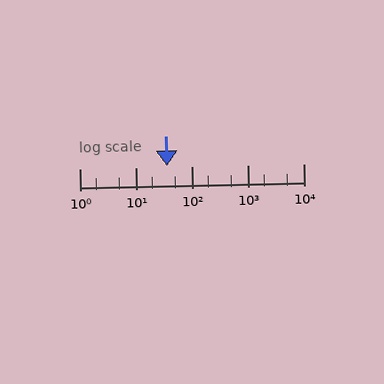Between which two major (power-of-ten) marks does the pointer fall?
The pointer is between 10 and 100.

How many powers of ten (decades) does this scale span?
The scale spans 4 decades, from 1 to 10000.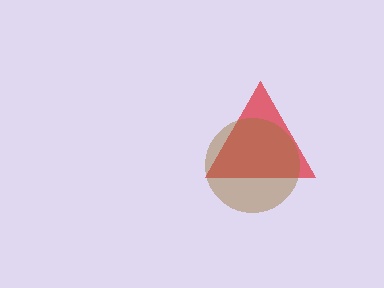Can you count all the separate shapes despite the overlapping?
Yes, there are 2 separate shapes.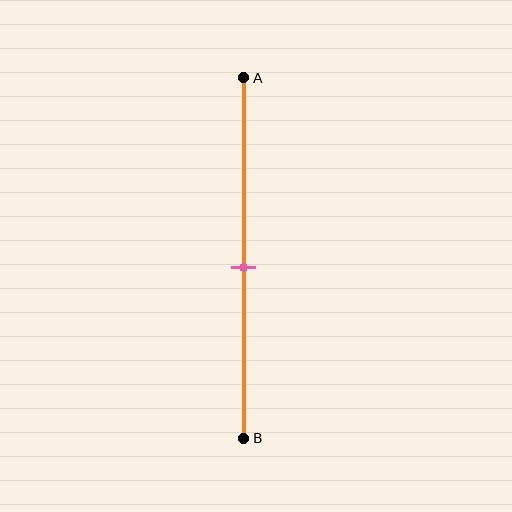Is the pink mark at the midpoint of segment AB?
Yes, the mark is approximately at the midpoint.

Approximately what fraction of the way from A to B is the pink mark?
The pink mark is approximately 55% of the way from A to B.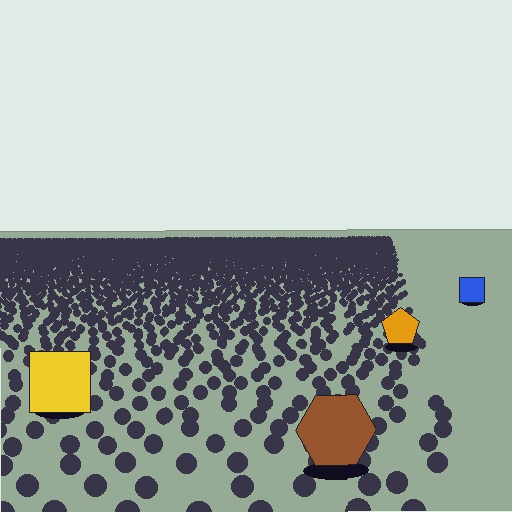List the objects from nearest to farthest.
From nearest to farthest: the brown hexagon, the yellow square, the orange pentagon, the blue square.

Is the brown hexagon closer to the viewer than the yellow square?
Yes. The brown hexagon is closer — you can tell from the texture gradient: the ground texture is coarser near it.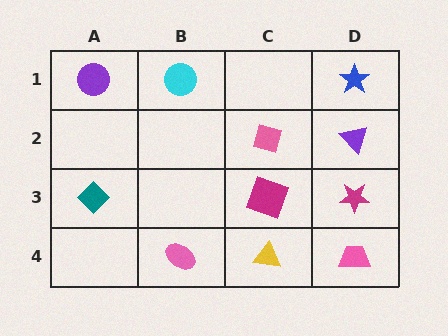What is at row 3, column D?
A magenta star.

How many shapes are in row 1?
3 shapes.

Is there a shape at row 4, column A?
No, that cell is empty.